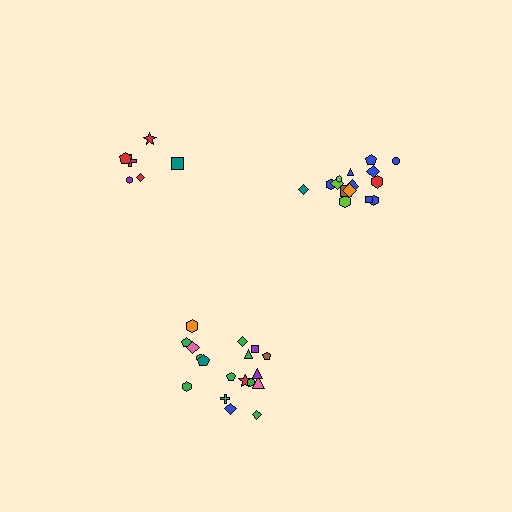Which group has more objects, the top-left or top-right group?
The top-right group.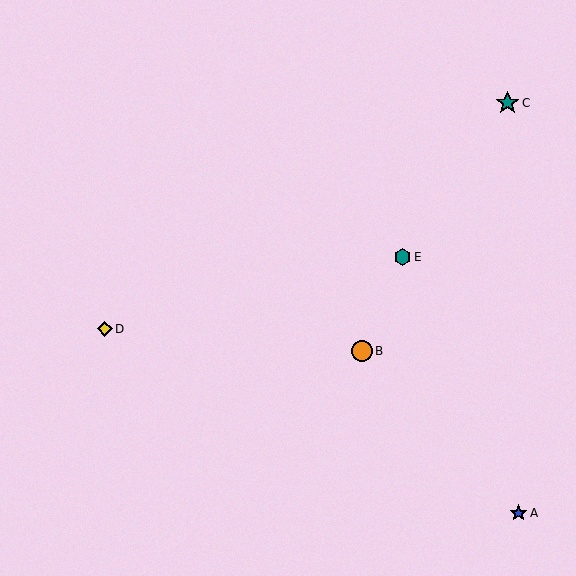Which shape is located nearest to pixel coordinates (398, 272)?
The teal hexagon (labeled E) at (402, 257) is nearest to that location.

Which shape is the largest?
The teal star (labeled C) is the largest.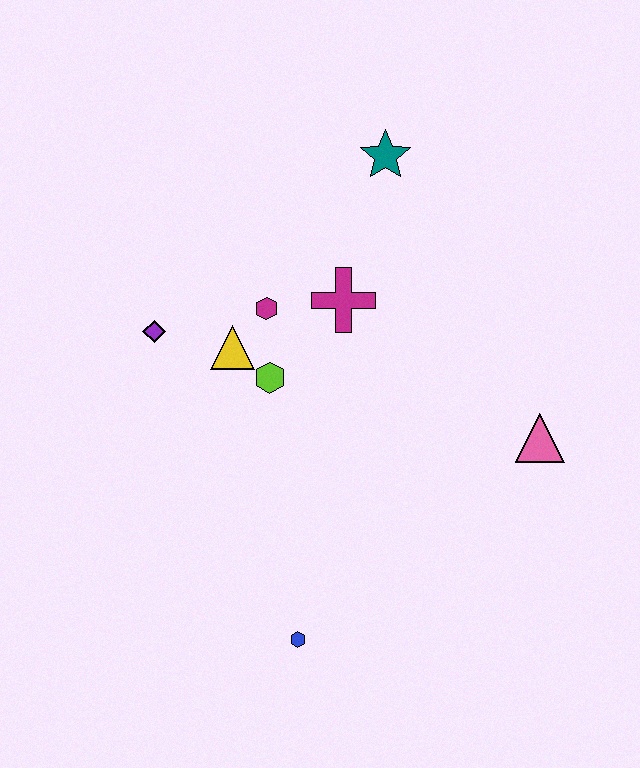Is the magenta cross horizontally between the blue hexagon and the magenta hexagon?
No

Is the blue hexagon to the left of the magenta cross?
Yes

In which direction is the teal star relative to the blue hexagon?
The teal star is above the blue hexagon.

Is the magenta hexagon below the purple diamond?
No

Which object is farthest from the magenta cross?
The blue hexagon is farthest from the magenta cross.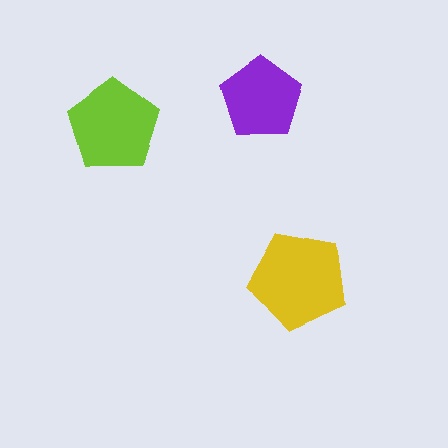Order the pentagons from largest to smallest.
the yellow one, the lime one, the purple one.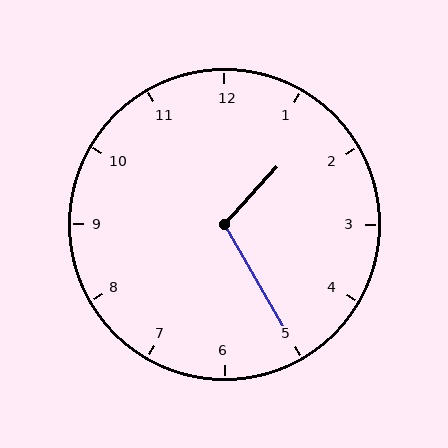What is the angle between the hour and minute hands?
Approximately 108 degrees.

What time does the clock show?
1:25.